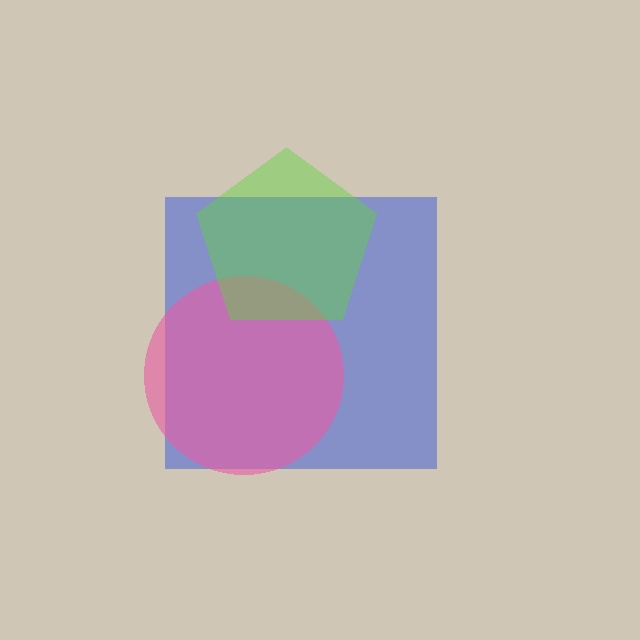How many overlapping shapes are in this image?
There are 3 overlapping shapes in the image.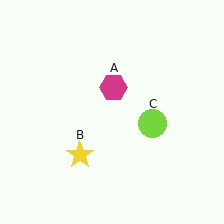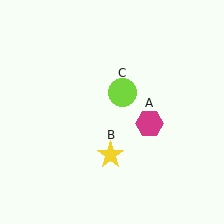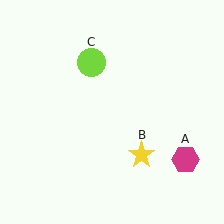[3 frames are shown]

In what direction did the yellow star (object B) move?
The yellow star (object B) moved right.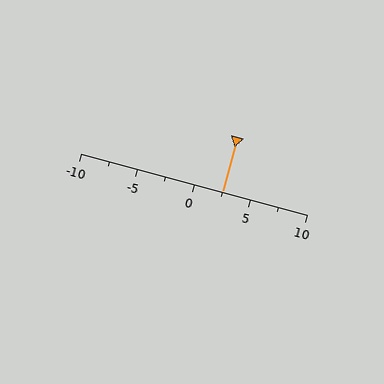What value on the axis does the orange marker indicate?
The marker indicates approximately 2.5.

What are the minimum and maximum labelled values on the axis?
The axis runs from -10 to 10.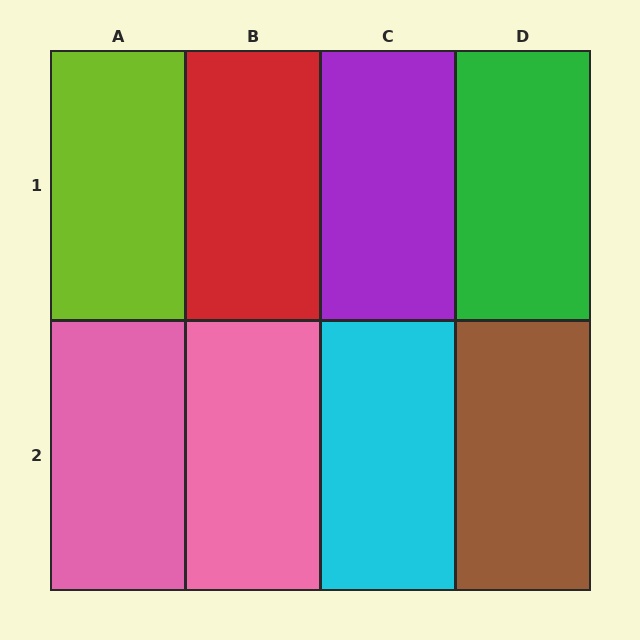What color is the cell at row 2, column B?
Pink.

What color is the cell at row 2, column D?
Brown.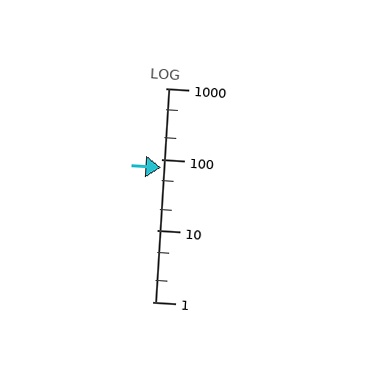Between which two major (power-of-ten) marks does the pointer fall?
The pointer is between 10 and 100.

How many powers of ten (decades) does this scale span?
The scale spans 3 decades, from 1 to 1000.